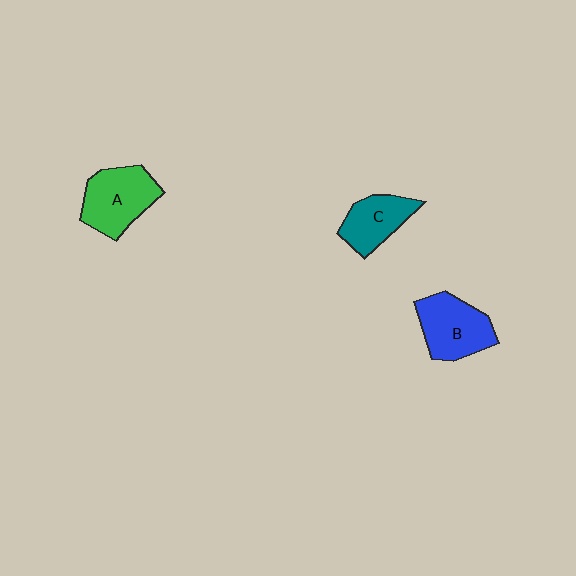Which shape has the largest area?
Shape A (green).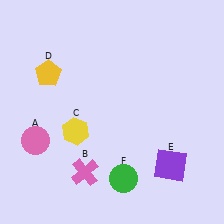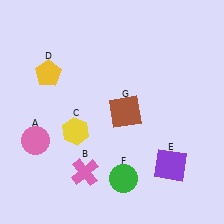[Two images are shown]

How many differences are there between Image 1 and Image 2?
There is 1 difference between the two images.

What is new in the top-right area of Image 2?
A brown square (G) was added in the top-right area of Image 2.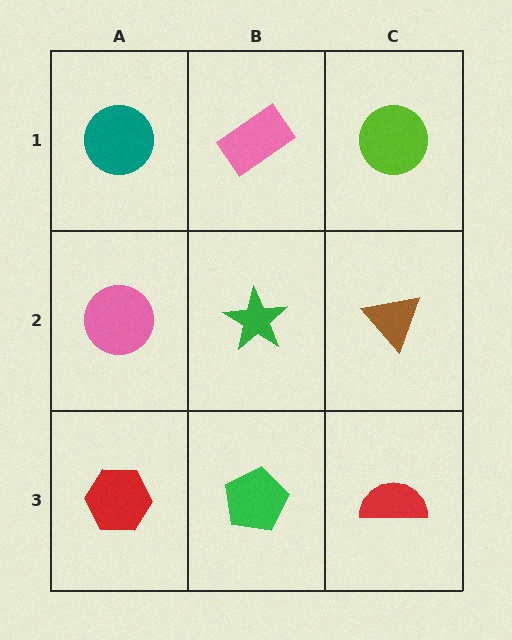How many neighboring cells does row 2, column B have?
4.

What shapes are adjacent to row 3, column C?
A brown triangle (row 2, column C), a green pentagon (row 3, column B).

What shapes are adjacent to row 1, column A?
A pink circle (row 2, column A), a pink rectangle (row 1, column B).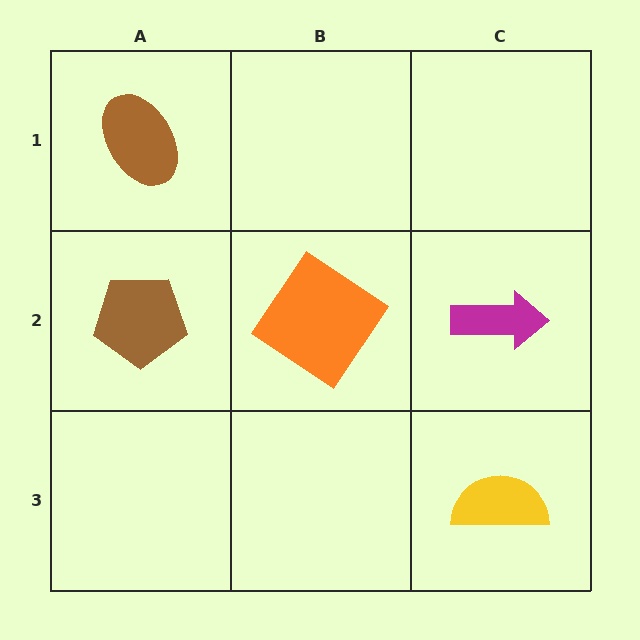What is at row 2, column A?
A brown pentagon.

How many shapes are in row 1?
1 shape.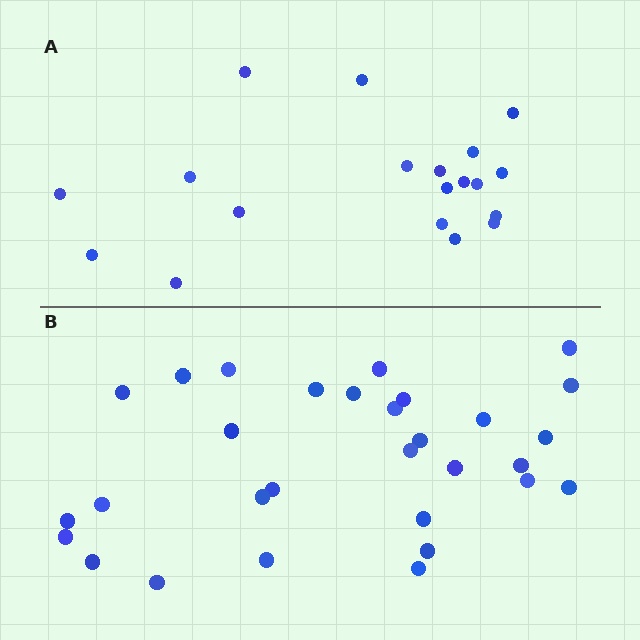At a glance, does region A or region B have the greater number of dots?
Region B (the bottom region) has more dots.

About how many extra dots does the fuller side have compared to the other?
Region B has roughly 12 or so more dots than region A.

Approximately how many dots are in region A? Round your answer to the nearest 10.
About 20 dots. (The exact count is 19, which rounds to 20.)